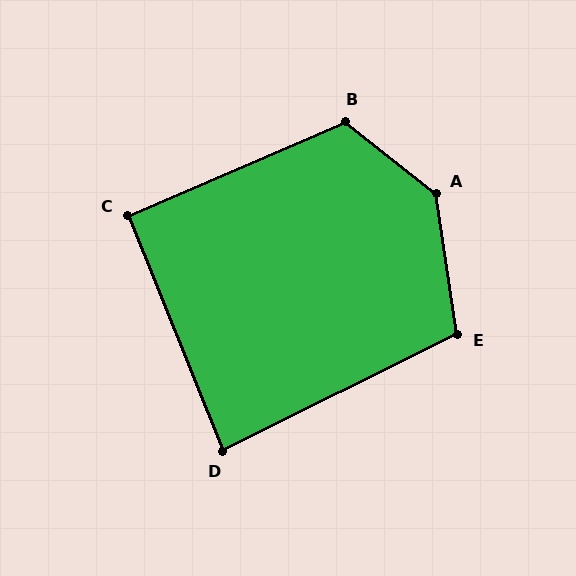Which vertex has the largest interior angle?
A, at approximately 137 degrees.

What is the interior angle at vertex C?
Approximately 92 degrees (approximately right).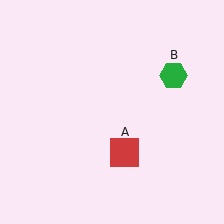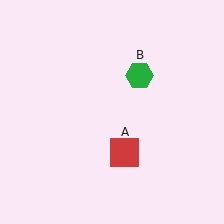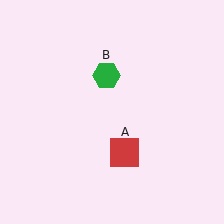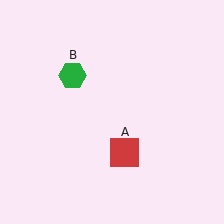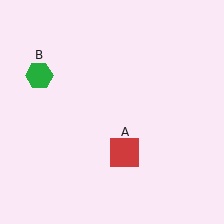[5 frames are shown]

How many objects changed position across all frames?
1 object changed position: green hexagon (object B).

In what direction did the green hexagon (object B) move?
The green hexagon (object B) moved left.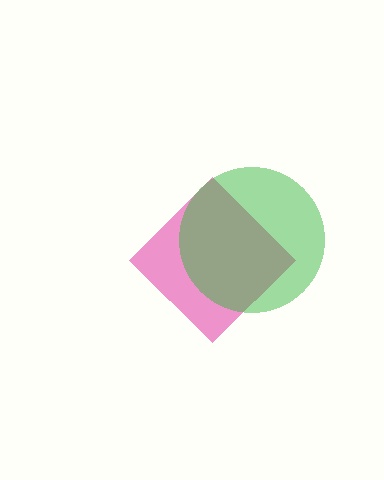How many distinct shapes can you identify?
There are 2 distinct shapes: a pink diamond, a green circle.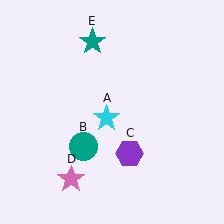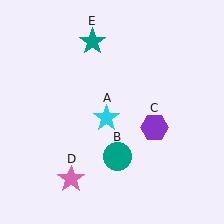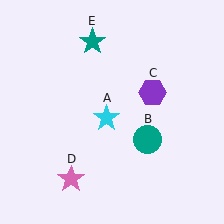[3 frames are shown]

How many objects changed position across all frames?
2 objects changed position: teal circle (object B), purple hexagon (object C).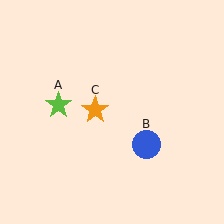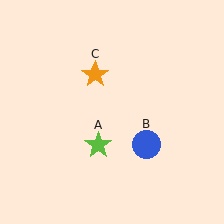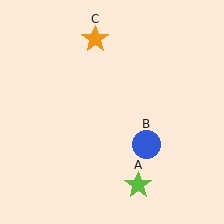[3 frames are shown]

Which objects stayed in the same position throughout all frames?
Blue circle (object B) remained stationary.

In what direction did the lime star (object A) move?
The lime star (object A) moved down and to the right.